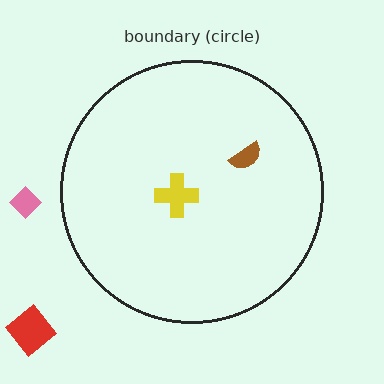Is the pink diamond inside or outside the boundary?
Outside.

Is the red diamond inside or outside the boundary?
Outside.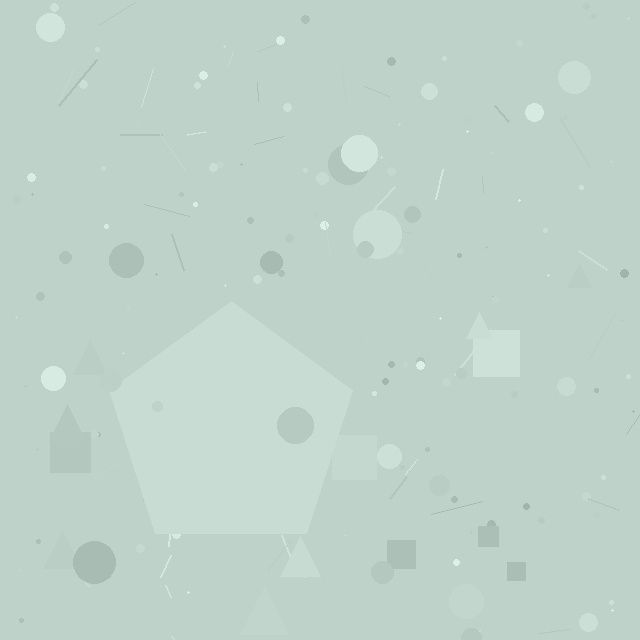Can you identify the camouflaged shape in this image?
The camouflaged shape is a pentagon.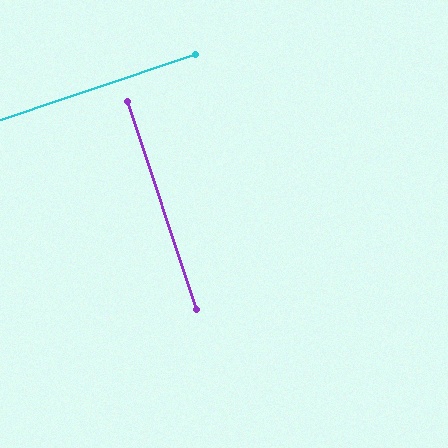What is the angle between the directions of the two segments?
Approximately 90 degrees.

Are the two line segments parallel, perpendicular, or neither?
Perpendicular — they meet at approximately 90°.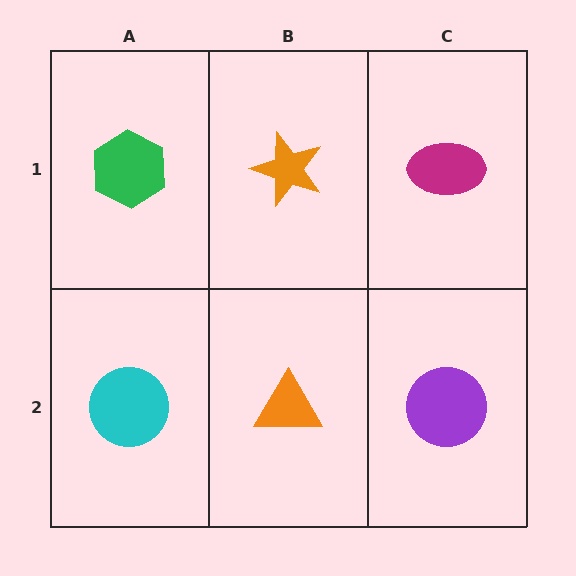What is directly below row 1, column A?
A cyan circle.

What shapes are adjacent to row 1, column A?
A cyan circle (row 2, column A), an orange star (row 1, column B).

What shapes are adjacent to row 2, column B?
An orange star (row 1, column B), a cyan circle (row 2, column A), a purple circle (row 2, column C).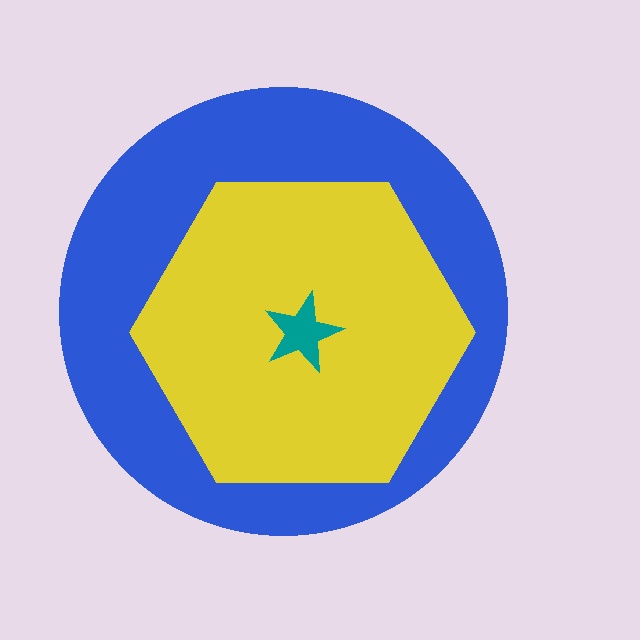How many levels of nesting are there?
3.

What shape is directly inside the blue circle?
The yellow hexagon.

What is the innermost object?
The teal star.